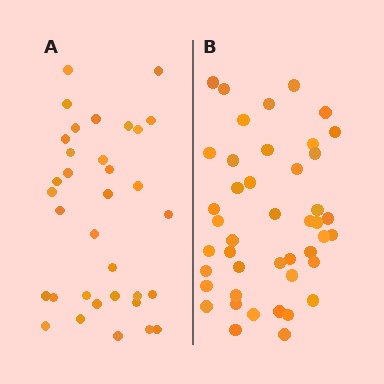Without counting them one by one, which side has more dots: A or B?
Region B (the right region) has more dots.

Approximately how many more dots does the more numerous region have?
Region B has roughly 10 or so more dots than region A.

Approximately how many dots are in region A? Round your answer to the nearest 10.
About 30 dots. (The exact count is 34, which rounds to 30.)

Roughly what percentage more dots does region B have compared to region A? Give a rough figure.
About 30% more.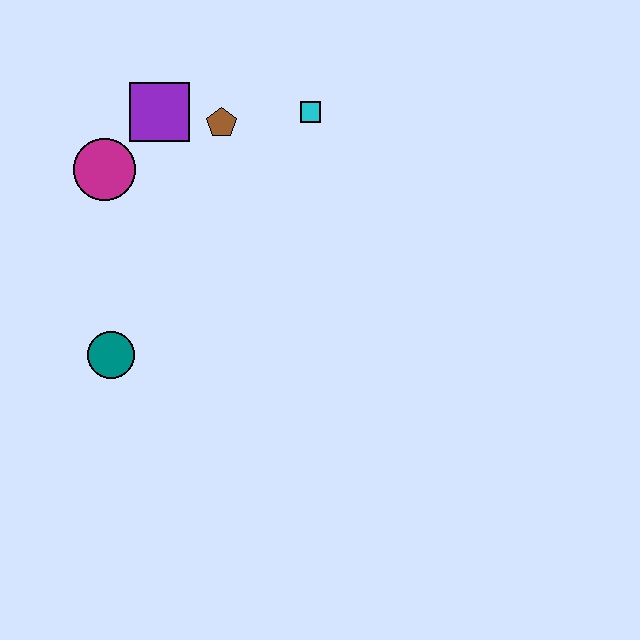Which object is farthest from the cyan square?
The teal circle is farthest from the cyan square.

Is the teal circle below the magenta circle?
Yes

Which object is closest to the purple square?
The brown pentagon is closest to the purple square.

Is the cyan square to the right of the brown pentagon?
Yes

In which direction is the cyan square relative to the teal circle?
The cyan square is above the teal circle.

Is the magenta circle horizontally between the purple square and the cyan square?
No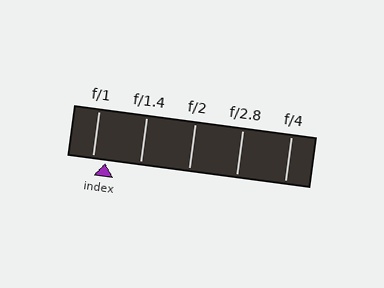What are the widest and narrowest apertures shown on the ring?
The widest aperture shown is f/1 and the narrowest is f/4.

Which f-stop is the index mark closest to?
The index mark is closest to f/1.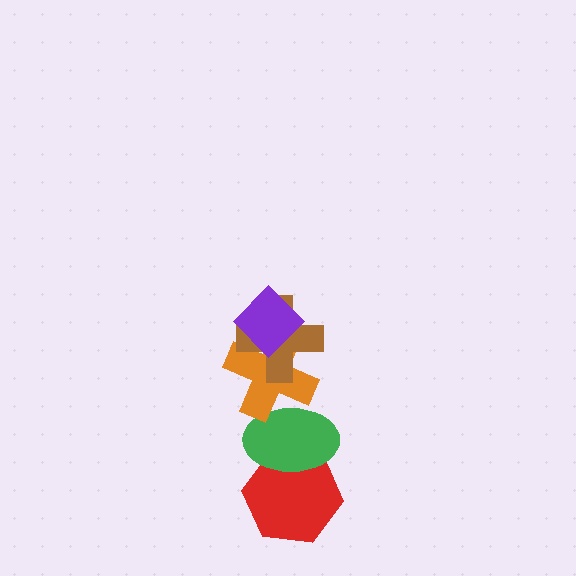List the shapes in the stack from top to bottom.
From top to bottom: the purple diamond, the brown cross, the orange cross, the green ellipse, the red hexagon.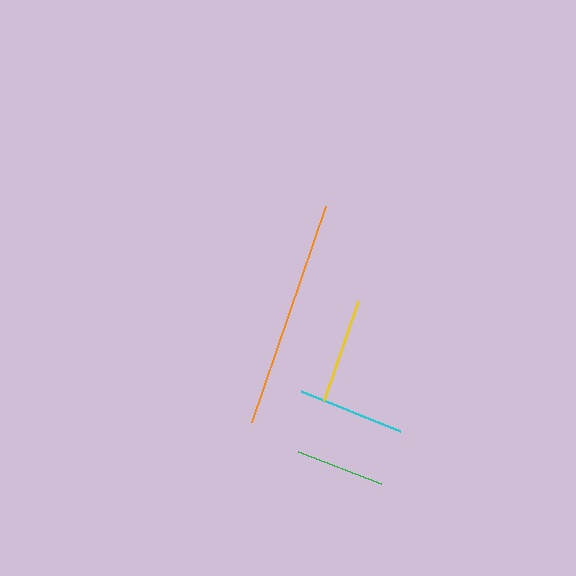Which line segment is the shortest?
The green line is the shortest at approximately 88 pixels.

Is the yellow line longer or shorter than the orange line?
The orange line is longer than the yellow line.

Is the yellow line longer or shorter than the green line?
The yellow line is longer than the green line.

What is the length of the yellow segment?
The yellow segment is approximately 105 pixels long.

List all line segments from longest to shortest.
From longest to shortest: orange, cyan, yellow, green.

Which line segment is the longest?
The orange line is the longest at approximately 229 pixels.